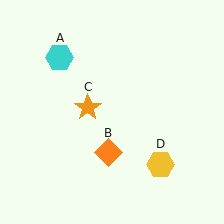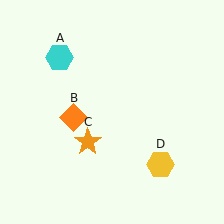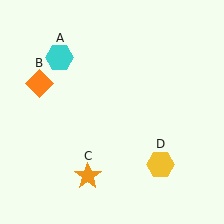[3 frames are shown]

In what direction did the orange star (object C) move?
The orange star (object C) moved down.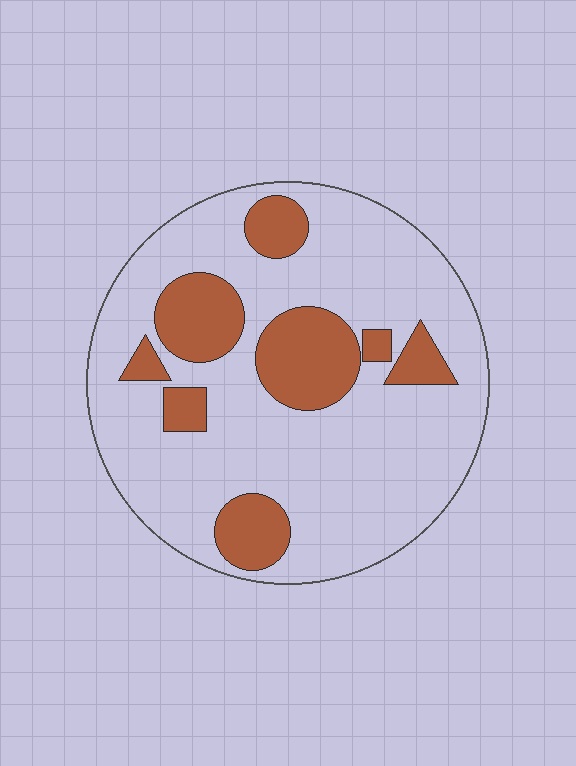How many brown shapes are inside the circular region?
8.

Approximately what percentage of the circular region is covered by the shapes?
Approximately 25%.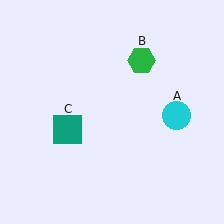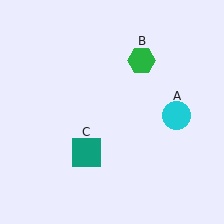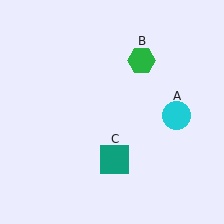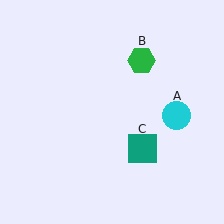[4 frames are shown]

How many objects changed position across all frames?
1 object changed position: teal square (object C).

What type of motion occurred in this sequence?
The teal square (object C) rotated counterclockwise around the center of the scene.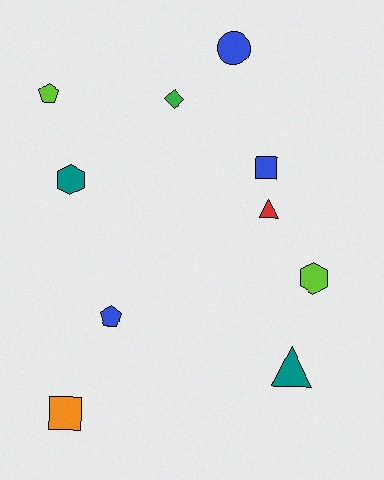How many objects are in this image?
There are 10 objects.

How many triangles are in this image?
There are 2 triangles.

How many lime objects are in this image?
There are 2 lime objects.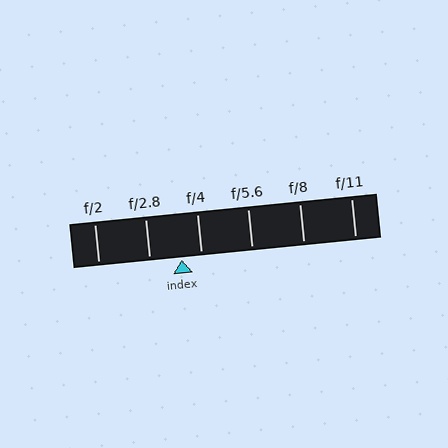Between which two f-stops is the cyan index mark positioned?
The index mark is between f/2.8 and f/4.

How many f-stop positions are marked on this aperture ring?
There are 6 f-stop positions marked.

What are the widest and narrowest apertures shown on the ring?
The widest aperture shown is f/2 and the narrowest is f/11.